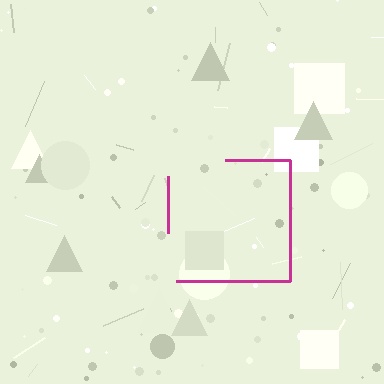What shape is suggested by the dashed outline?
The dashed outline suggests a square.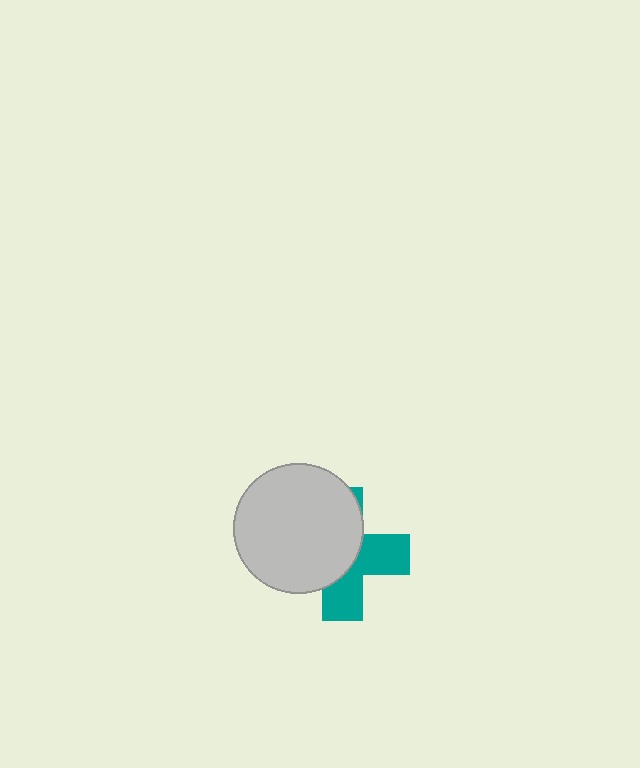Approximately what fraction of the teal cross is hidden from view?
Roughly 57% of the teal cross is hidden behind the light gray circle.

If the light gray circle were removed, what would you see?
You would see the complete teal cross.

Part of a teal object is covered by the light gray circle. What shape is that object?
It is a cross.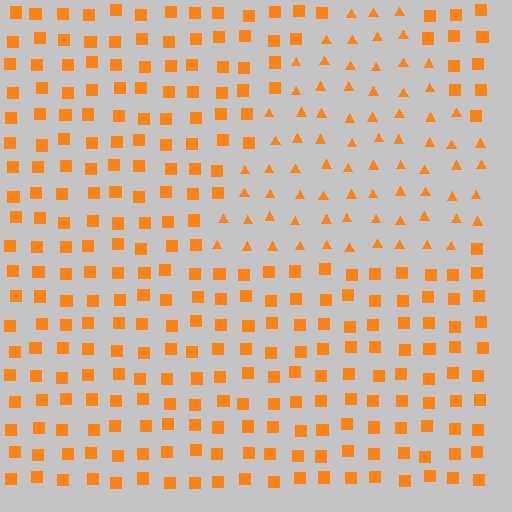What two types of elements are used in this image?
The image uses triangles inside the triangle region and squares outside it.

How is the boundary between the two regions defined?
The boundary is defined by a change in element shape: triangles inside vs. squares outside. All elements share the same color and spacing.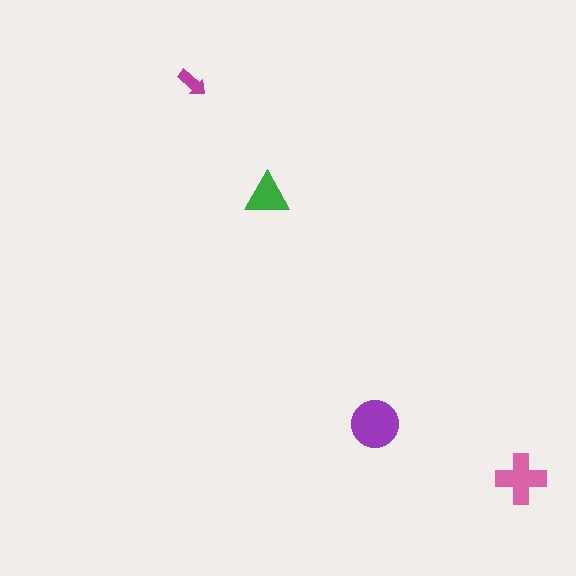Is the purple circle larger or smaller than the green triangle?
Larger.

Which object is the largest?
The purple circle.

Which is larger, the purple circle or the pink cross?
The purple circle.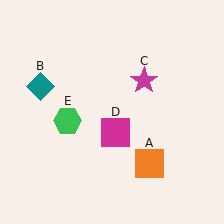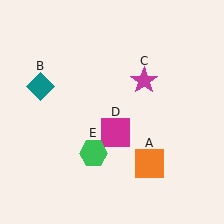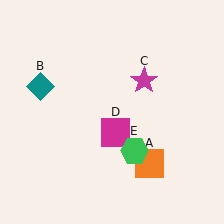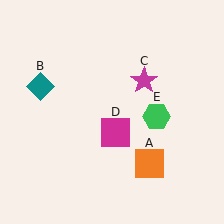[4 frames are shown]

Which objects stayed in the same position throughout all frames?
Orange square (object A) and teal diamond (object B) and magenta star (object C) and magenta square (object D) remained stationary.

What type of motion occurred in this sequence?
The green hexagon (object E) rotated counterclockwise around the center of the scene.